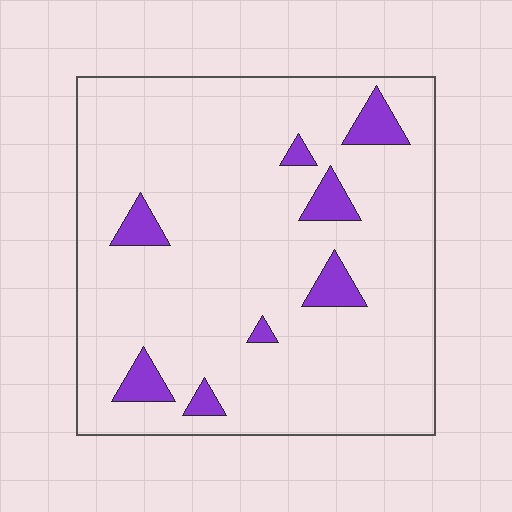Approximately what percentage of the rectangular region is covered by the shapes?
Approximately 10%.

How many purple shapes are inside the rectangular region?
8.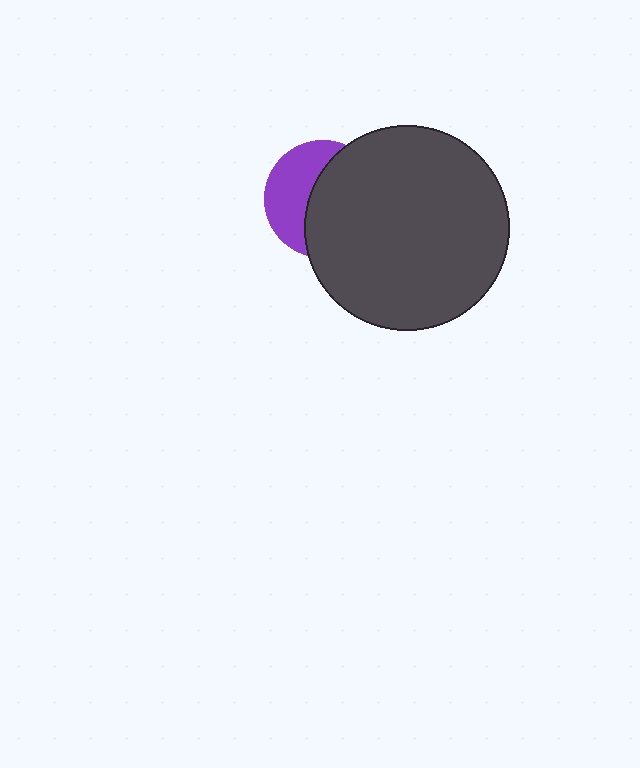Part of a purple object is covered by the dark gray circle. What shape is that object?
It is a circle.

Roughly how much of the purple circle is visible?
A small part of it is visible (roughly 41%).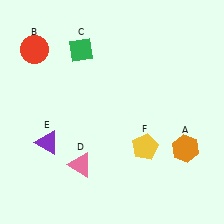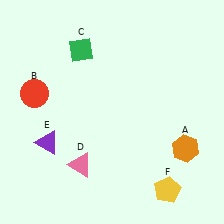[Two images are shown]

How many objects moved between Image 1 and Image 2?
2 objects moved between the two images.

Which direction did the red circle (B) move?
The red circle (B) moved down.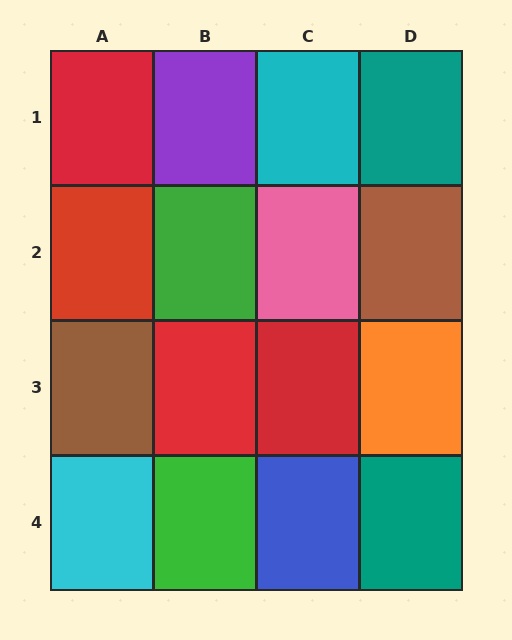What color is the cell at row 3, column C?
Red.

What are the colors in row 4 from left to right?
Cyan, green, blue, teal.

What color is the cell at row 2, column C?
Pink.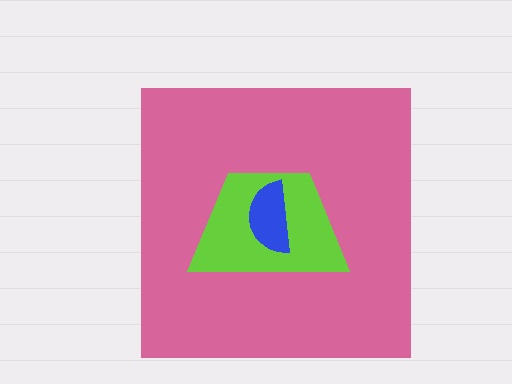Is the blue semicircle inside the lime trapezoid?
Yes.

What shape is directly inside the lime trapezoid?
The blue semicircle.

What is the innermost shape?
The blue semicircle.